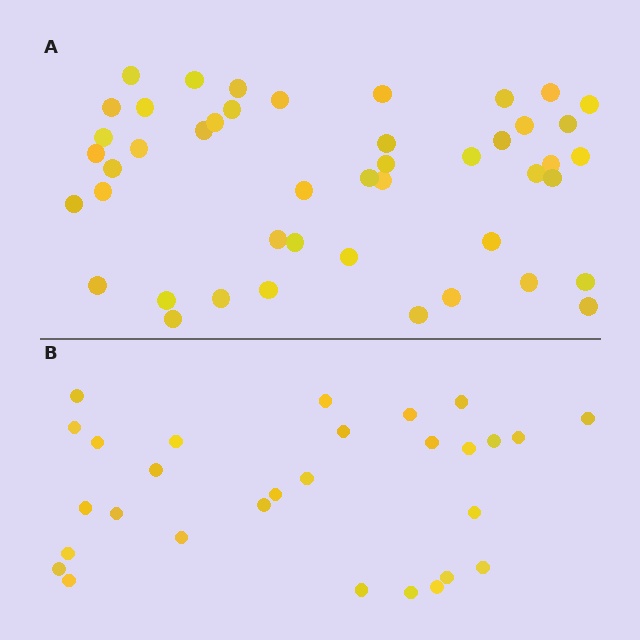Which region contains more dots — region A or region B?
Region A (the top region) has more dots.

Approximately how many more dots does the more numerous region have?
Region A has approximately 15 more dots than region B.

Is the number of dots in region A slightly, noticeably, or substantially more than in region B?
Region A has substantially more. The ratio is roughly 1.6 to 1.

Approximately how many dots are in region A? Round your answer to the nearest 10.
About 50 dots. (The exact count is 46, which rounds to 50.)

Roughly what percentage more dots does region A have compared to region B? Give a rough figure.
About 60% more.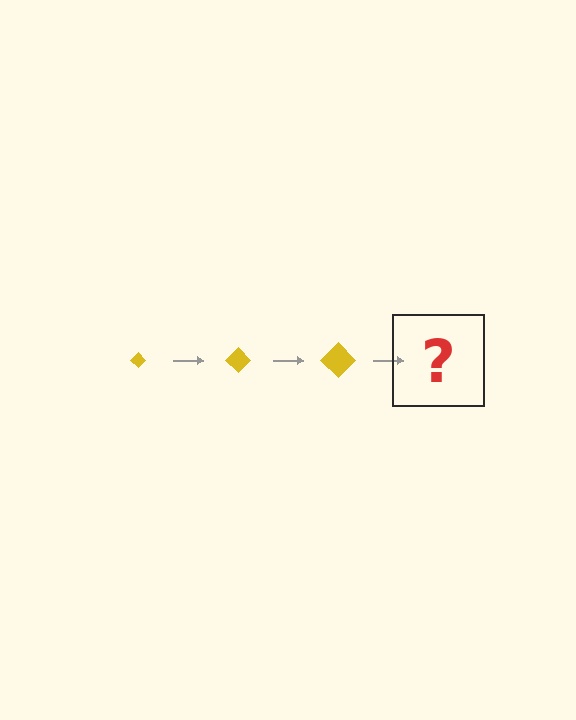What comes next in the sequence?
The next element should be a yellow diamond, larger than the previous one.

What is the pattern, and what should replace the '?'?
The pattern is that the diamond gets progressively larger each step. The '?' should be a yellow diamond, larger than the previous one.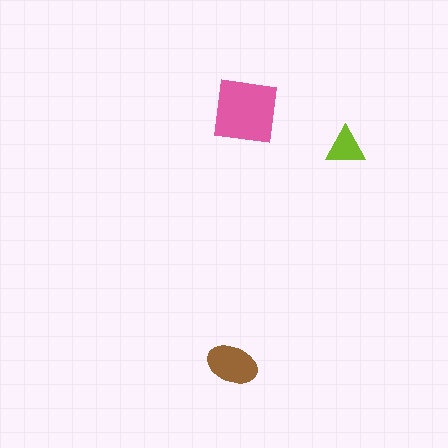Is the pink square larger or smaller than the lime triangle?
Larger.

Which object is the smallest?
The lime triangle.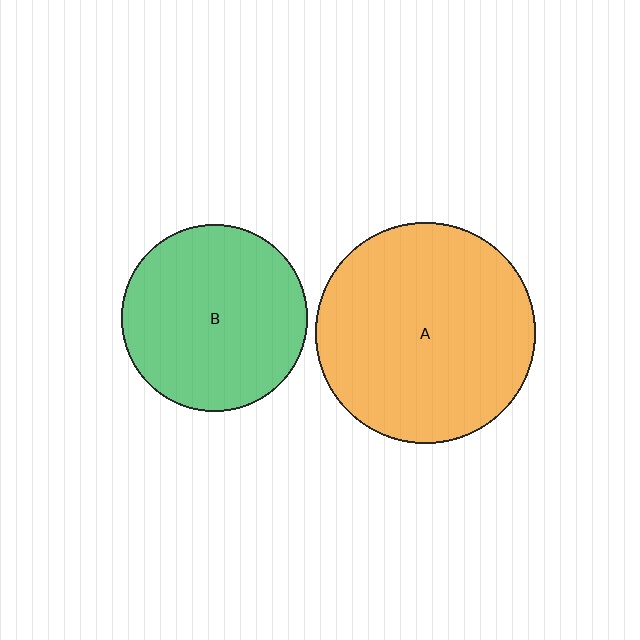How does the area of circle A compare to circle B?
Approximately 1.4 times.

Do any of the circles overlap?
No, none of the circles overlap.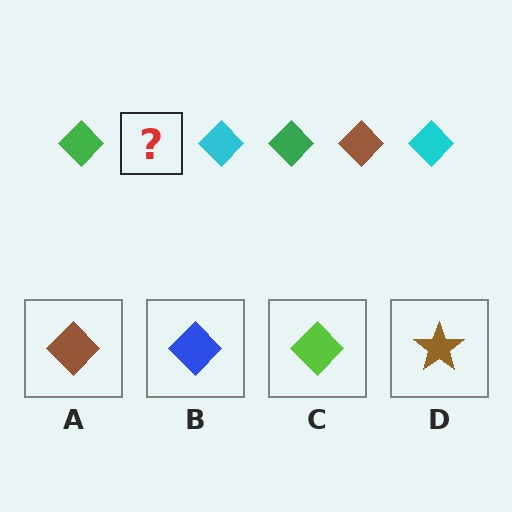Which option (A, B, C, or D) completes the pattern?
A.